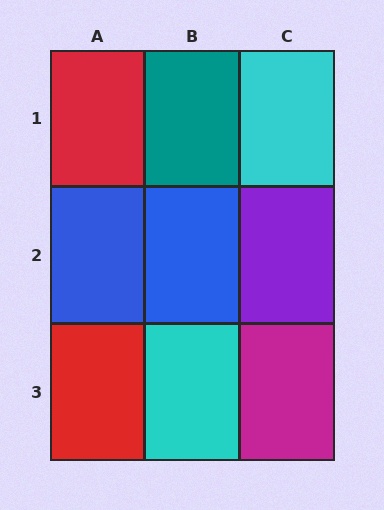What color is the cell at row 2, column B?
Blue.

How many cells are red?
2 cells are red.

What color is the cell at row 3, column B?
Cyan.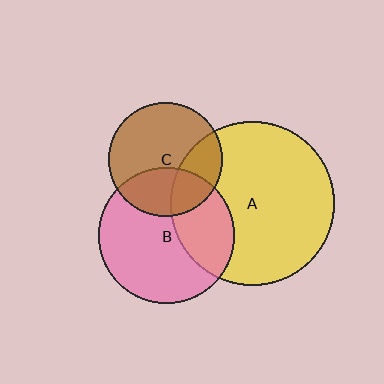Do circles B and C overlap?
Yes.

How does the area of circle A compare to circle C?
Approximately 2.1 times.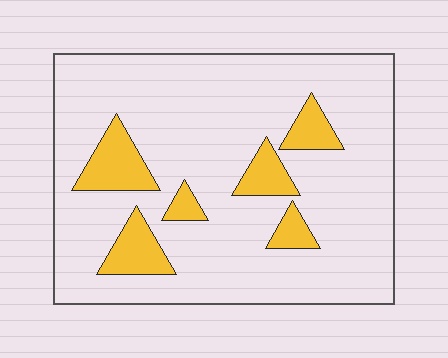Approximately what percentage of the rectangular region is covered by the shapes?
Approximately 15%.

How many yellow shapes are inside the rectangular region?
6.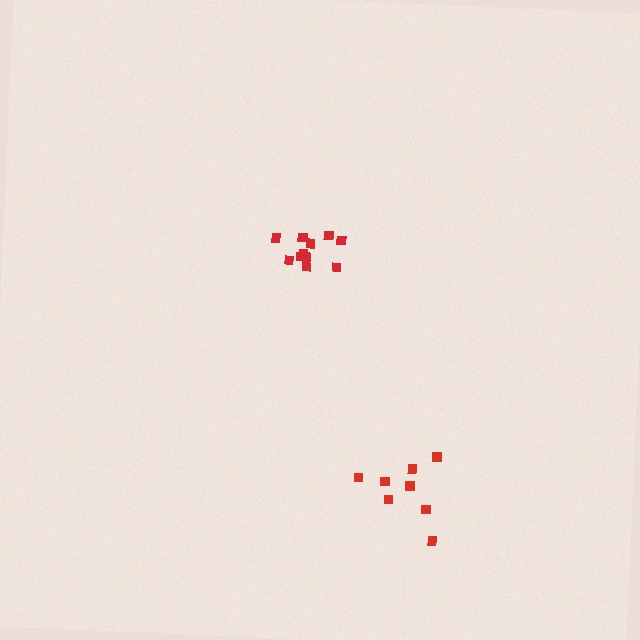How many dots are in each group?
Group 1: 11 dots, Group 2: 9 dots (20 total).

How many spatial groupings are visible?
There are 2 spatial groupings.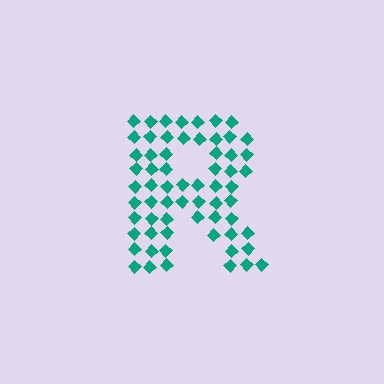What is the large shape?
The large shape is the letter R.